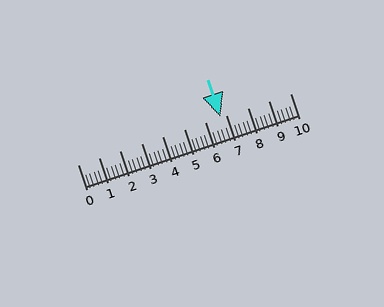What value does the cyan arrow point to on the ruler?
The cyan arrow points to approximately 6.7.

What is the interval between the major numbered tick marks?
The major tick marks are spaced 1 units apart.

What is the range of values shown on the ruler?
The ruler shows values from 0 to 10.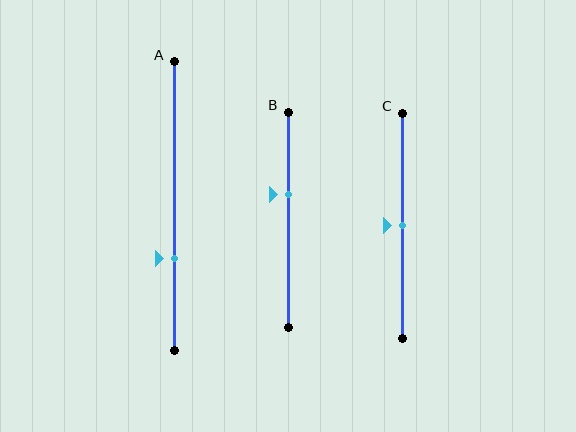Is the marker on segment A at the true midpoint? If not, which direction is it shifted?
No, the marker on segment A is shifted downward by about 18% of the segment length.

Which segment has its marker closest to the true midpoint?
Segment C has its marker closest to the true midpoint.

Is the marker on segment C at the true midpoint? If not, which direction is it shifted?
Yes, the marker on segment C is at the true midpoint.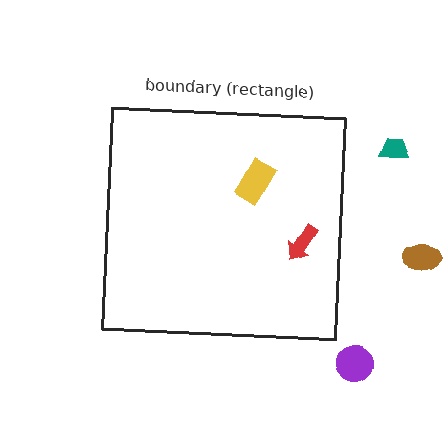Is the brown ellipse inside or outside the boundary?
Outside.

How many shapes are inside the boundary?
2 inside, 3 outside.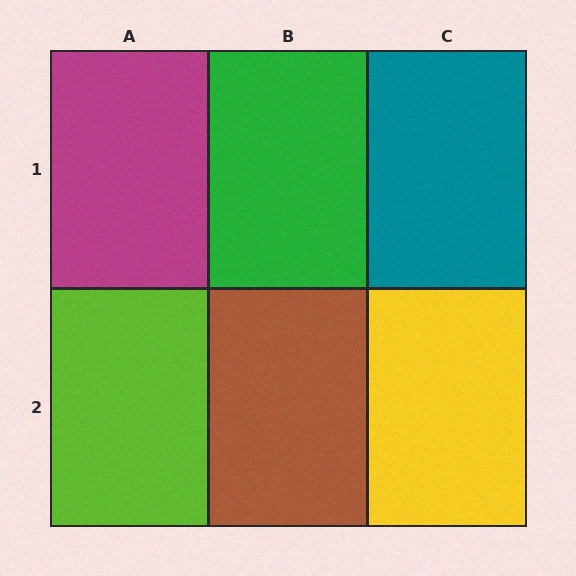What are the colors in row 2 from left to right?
Lime, brown, yellow.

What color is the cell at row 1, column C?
Teal.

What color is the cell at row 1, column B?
Green.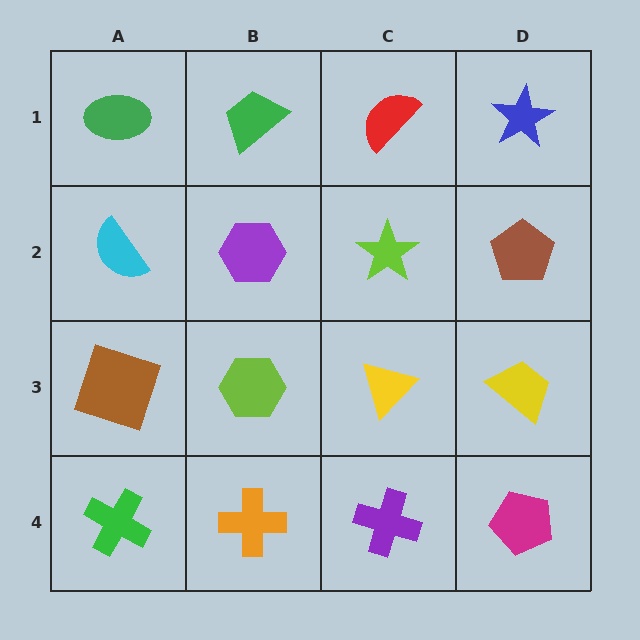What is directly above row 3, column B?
A purple hexagon.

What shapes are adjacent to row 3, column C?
A lime star (row 2, column C), a purple cross (row 4, column C), a lime hexagon (row 3, column B), a yellow trapezoid (row 3, column D).